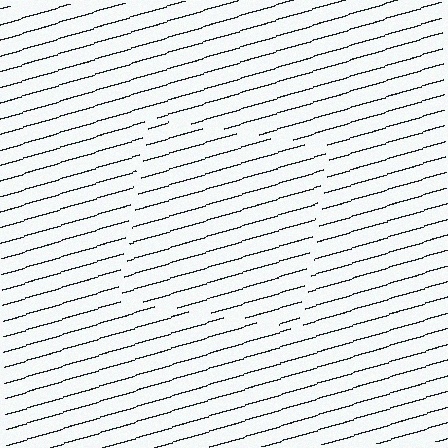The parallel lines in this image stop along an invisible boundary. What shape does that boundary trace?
An illusory square. The interior of the shape contains the same grating, shifted by half a period — the contour is defined by the phase discontinuity where line-ends from the inner and outer gratings abut.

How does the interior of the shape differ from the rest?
The interior of the shape contains the same grating, shifted by half a period — the contour is defined by the phase discontinuity where line-ends from the inner and outer gratings abut.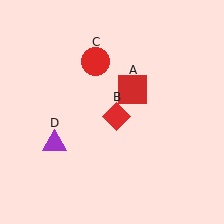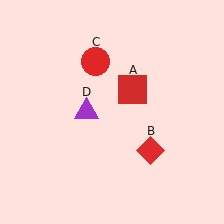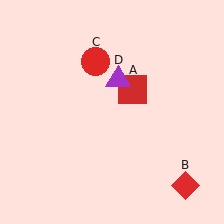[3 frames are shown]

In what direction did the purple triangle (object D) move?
The purple triangle (object D) moved up and to the right.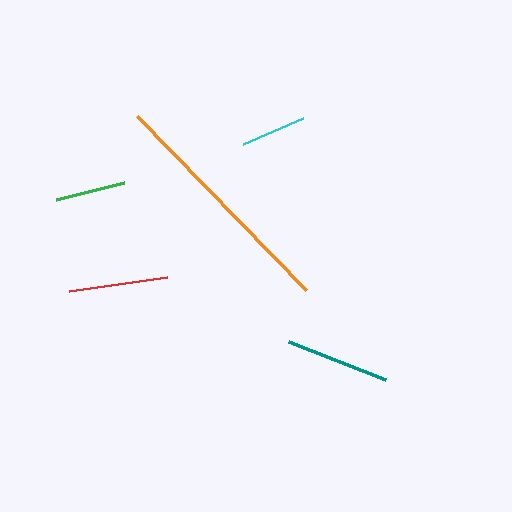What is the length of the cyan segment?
The cyan segment is approximately 66 pixels long.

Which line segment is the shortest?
The cyan line is the shortest at approximately 66 pixels.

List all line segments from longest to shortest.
From longest to shortest: orange, teal, red, green, cyan.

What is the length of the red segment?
The red segment is approximately 99 pixels long.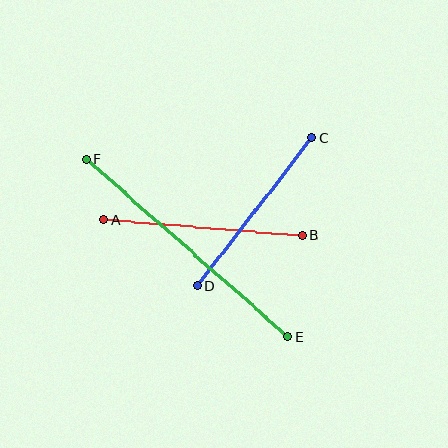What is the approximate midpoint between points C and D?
The midpoint is at approximately (255, 211) pixels.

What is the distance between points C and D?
The distance is approximately 187 pixels.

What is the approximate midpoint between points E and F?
The midpoint is at approximately (187, 248) pixels.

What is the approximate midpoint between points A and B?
The midpoint is at approximately (203, 228) pixels.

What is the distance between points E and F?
The distance is approximately 268 pixels.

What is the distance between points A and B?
The distance is approximately 199 pixels.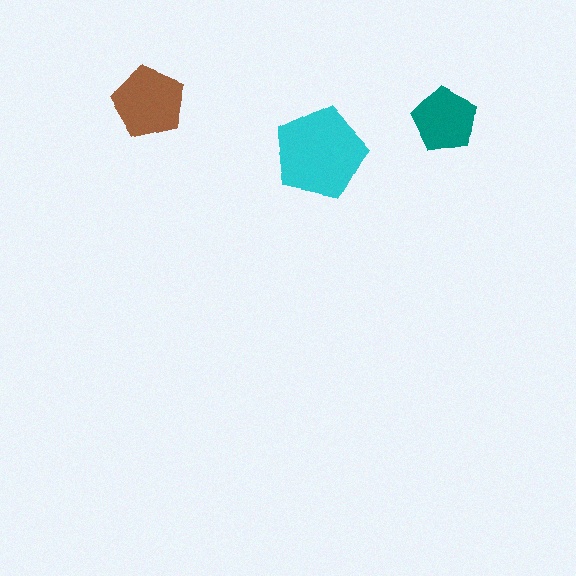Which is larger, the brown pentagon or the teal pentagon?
The brown one.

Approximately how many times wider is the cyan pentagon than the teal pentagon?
About 1.5 times wider.